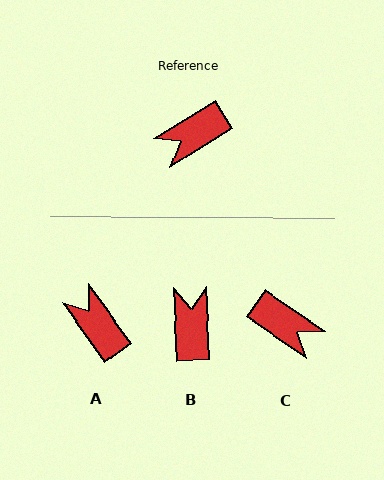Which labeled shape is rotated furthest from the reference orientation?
B, about 119 degrees away.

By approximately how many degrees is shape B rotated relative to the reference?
Approximately 119 degrees clockwise.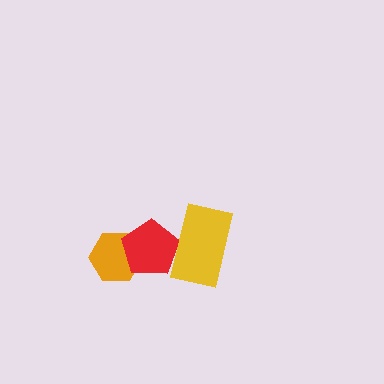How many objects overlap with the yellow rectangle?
1 object overlaps with the yellow rectangle.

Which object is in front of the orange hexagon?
The red pentagon is in front of the orange hexagon.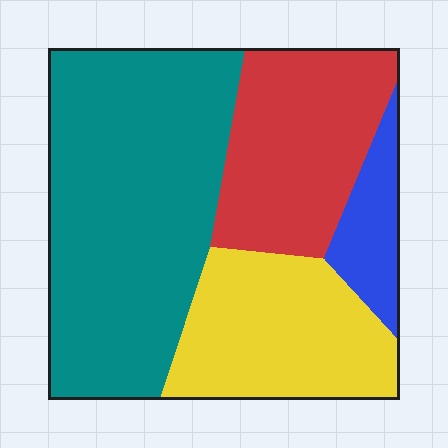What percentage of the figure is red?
Red covers roughly 25% of the figure.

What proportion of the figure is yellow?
Yellow takes up about one quarter (1/4) of the figure.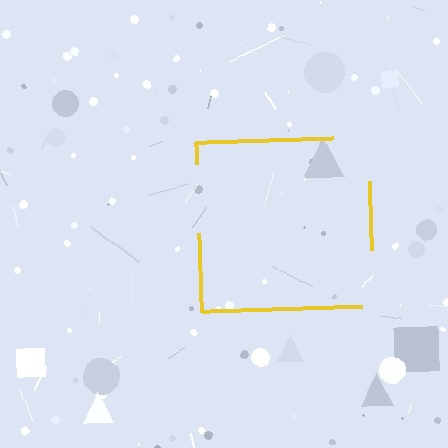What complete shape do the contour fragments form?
The contour fragments form a square.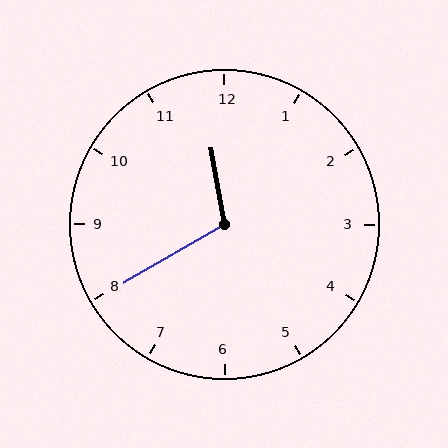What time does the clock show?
11:40.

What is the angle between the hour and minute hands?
Approximately 110 degrees.